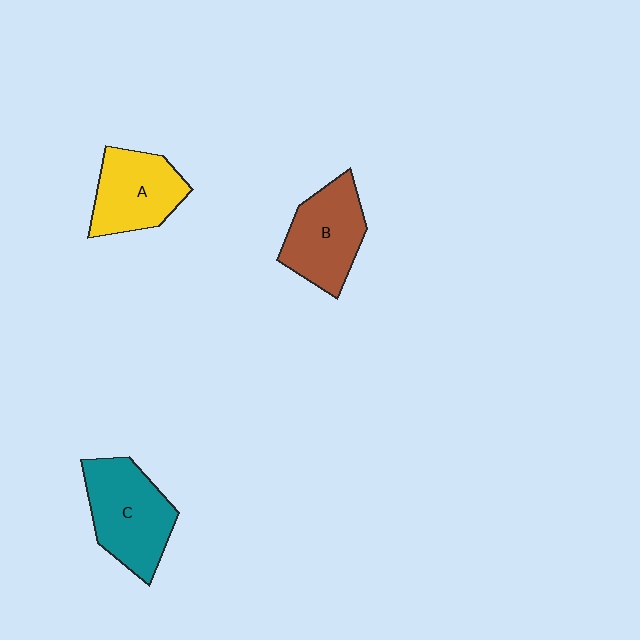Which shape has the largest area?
Shape C (teal).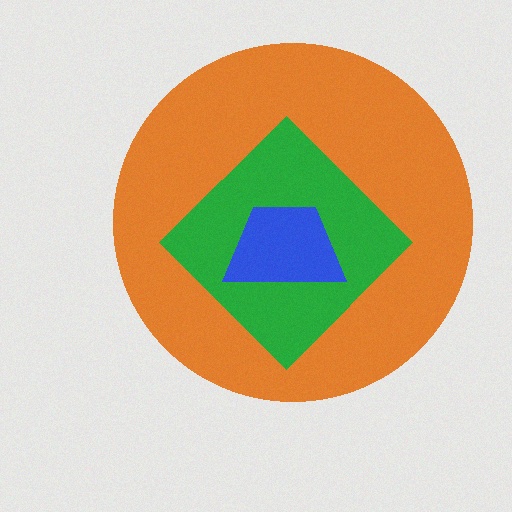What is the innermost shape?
The blue trapezoid.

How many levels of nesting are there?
3.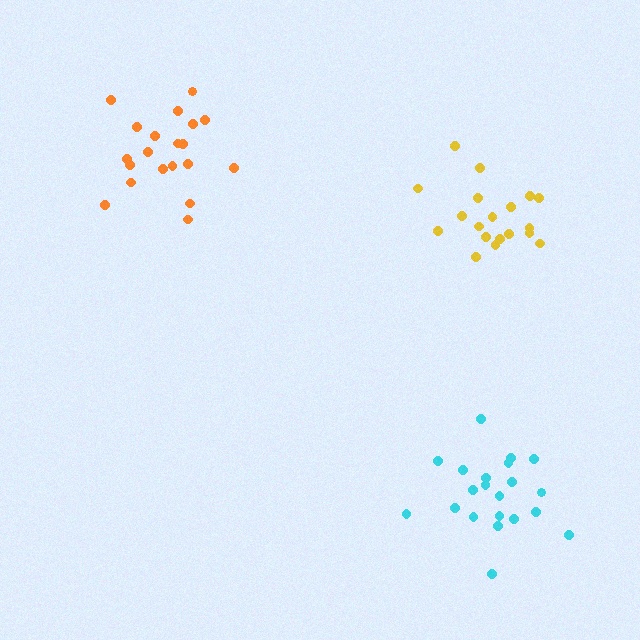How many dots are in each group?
Group 1: 19 dots, Group 2: 21 dots, Group 3: 20 dots (60 total).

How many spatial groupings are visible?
There are 3 spatial groupings.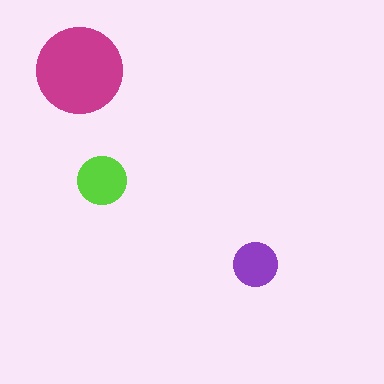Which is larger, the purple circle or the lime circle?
The lime one.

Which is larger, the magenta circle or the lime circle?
The magenta one.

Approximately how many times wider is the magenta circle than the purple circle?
About 2 times wider.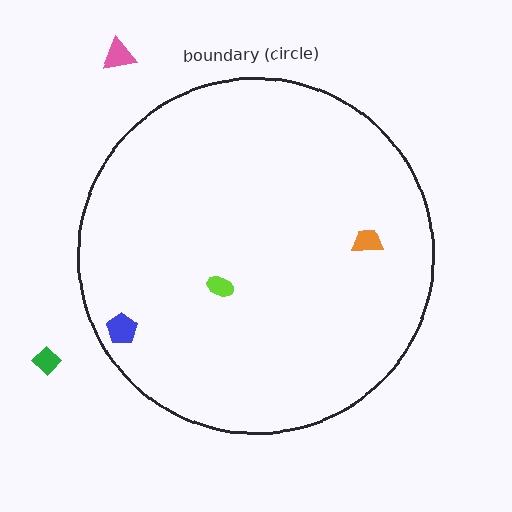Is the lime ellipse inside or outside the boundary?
Inside.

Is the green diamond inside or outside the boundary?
Outside.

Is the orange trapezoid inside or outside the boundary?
Inside.